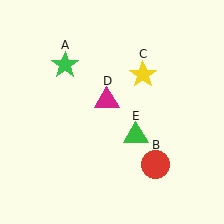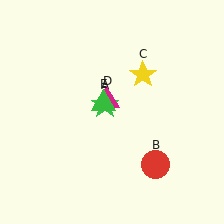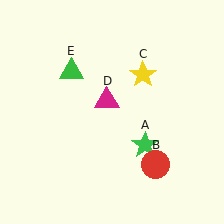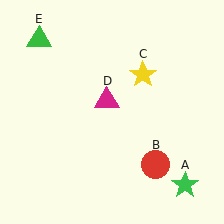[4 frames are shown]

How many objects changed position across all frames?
2 objects changed position: green star (object A), green triangle (object E).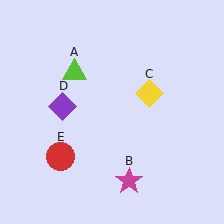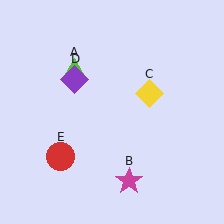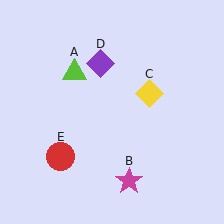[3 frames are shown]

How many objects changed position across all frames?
1 object changed position: purple diamond (object D).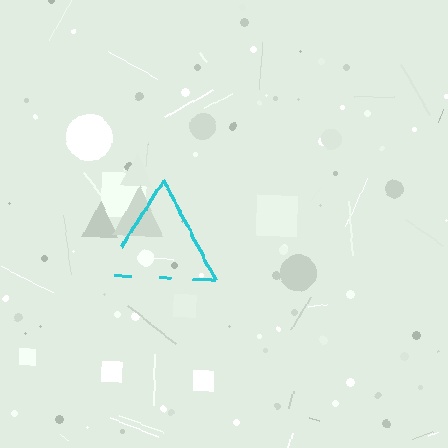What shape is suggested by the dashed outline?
The dashed outline suggests a triangle.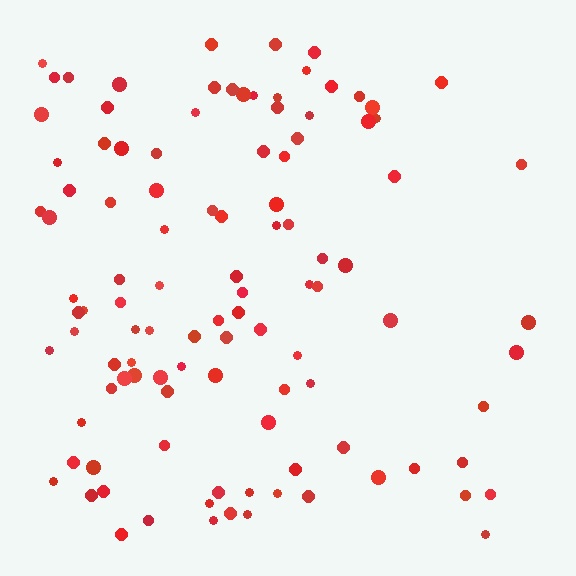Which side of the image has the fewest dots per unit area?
The right.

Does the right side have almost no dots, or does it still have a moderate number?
Still a moderate number, just noticeably fewer than the left.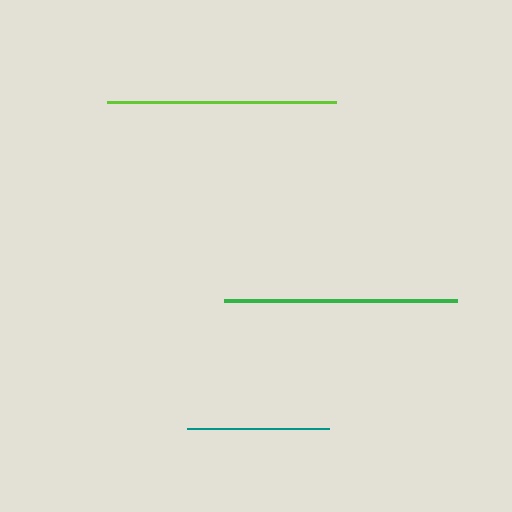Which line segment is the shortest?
The teal line is the shortest at approximately 142 pixels.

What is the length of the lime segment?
The lime segment is approximately 230 pixels long.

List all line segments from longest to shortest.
From longest to shortest: green, lime, teal.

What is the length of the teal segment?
The teal segment is approximately 142 pixels long.